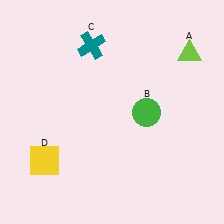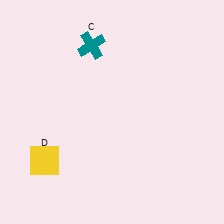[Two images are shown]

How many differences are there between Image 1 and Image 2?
There are 2 differences between the two images.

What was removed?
The green circle (B), the lime triangle (A) were removed in Image 2.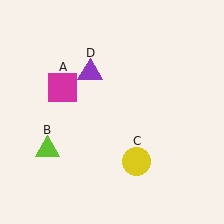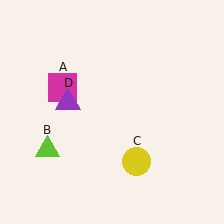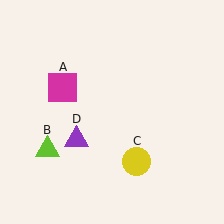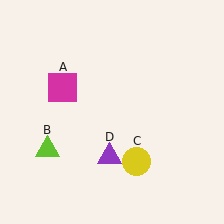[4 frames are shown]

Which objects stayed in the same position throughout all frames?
Magenta square (object A) and lime triangle (object B) and yellow circle (object C) remained stationary.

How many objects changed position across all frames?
1 object changed position: purple triangle (object D).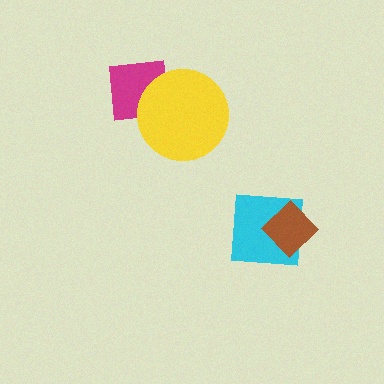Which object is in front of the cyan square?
The brown diamond is in front of the cyan square.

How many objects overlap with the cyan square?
1 object overlaps with the cyan square.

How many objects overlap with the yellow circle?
1 object overlaps with the yellow circle.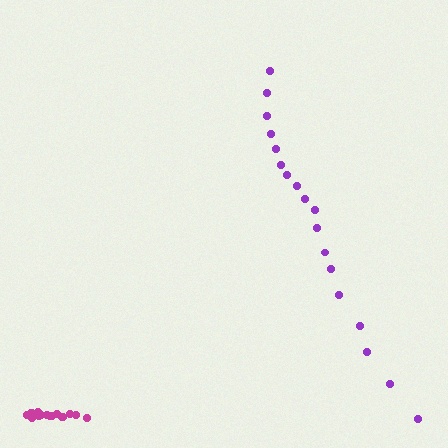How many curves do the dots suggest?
There are 2 distinct paths.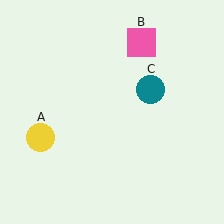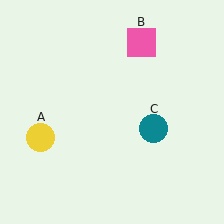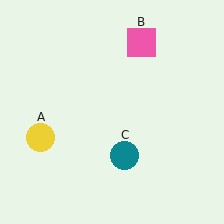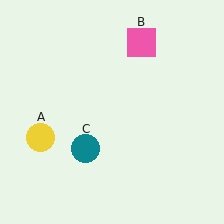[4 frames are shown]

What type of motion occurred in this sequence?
The teal circle (object C) rotated clockwise around the center of the scene.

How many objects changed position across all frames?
1 object changed position: teal circle (object C).